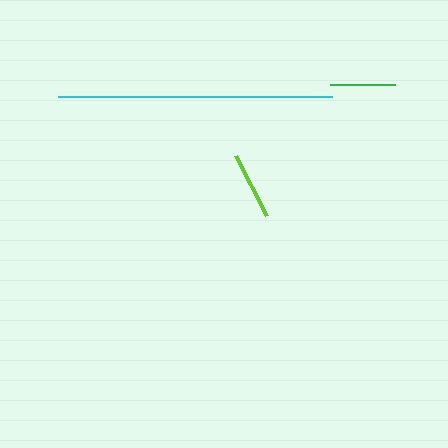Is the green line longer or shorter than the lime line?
The lime line is longer than the green line.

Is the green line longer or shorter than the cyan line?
The cyan line is longer than the green line.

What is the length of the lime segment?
The lime segment is approximately 68 pixels long.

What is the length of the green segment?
The green segment is approximately 65 pixels long.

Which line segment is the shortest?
The green line is the shortest at approximately 65 pixels.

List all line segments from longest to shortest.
From longest to shortest: cyan, lime, green.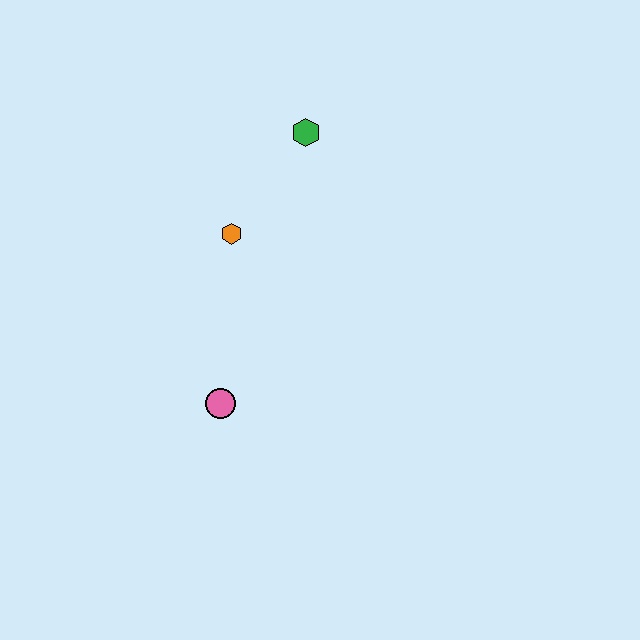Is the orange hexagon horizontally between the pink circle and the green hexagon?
Yes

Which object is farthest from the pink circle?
The green hexagon is farthest from the pink circle.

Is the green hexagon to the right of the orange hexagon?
Yes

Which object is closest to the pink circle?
The orange hexagon is closest to the pink circle.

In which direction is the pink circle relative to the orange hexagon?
The pink circle is below the orange hexagon.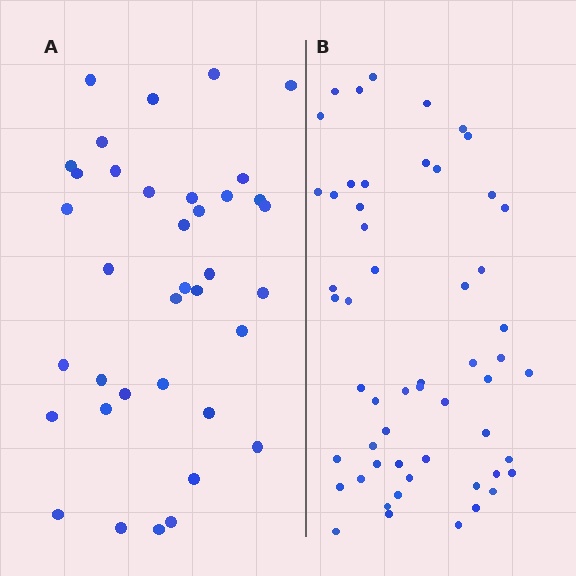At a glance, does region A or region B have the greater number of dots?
Region B (the right region) has more dots.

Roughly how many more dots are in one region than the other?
Region B has approximately 20 more dots than region A.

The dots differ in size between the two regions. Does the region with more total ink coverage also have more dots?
No. Region A has more total ink coverage because its dots are larger, but region B actually contains more individual dots. Total area can be misleading — the number of items is what matters here.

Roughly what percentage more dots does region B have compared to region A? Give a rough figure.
About 50% more.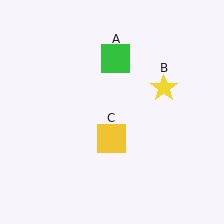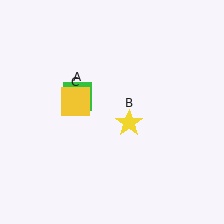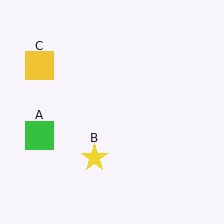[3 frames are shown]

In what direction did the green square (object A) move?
The green square (object A) moved down and to the left.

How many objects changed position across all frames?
3 objects changed position: green square (object A), yellow star (object B), yellow square (object C).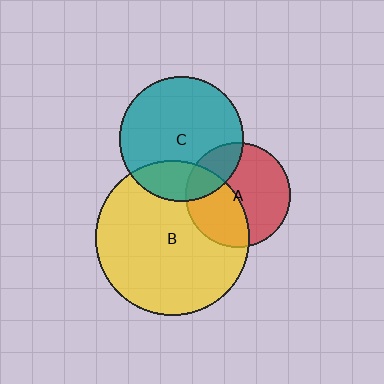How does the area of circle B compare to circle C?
Approximately 1.5 times.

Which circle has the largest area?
Circle B (yellow).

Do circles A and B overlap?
Yes.